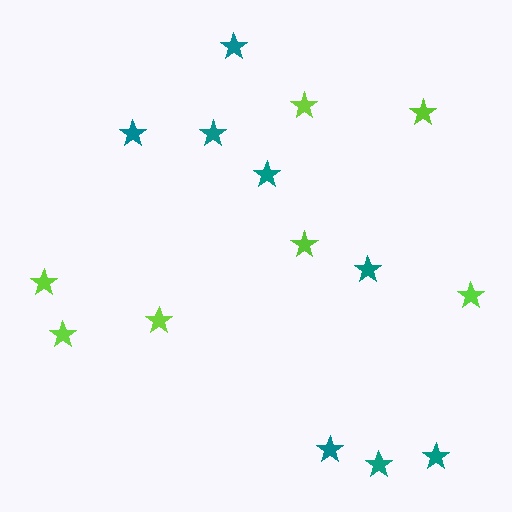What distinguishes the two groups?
There are 2 groups: one group of teal stars (8) and one group of lime stars (7).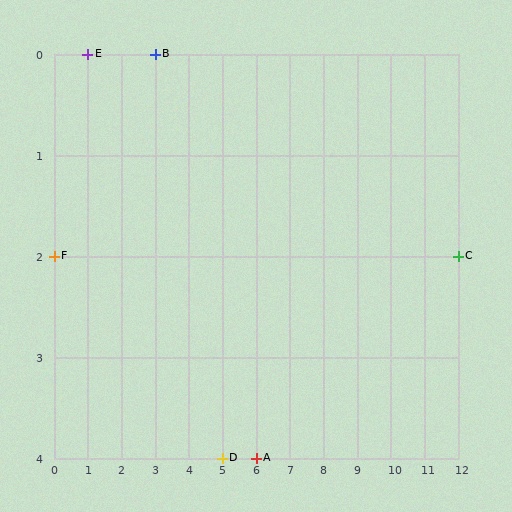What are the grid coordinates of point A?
Point A is at grid coordinates (6, 4).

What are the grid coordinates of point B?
Point B is at grid coordinates (3, 0).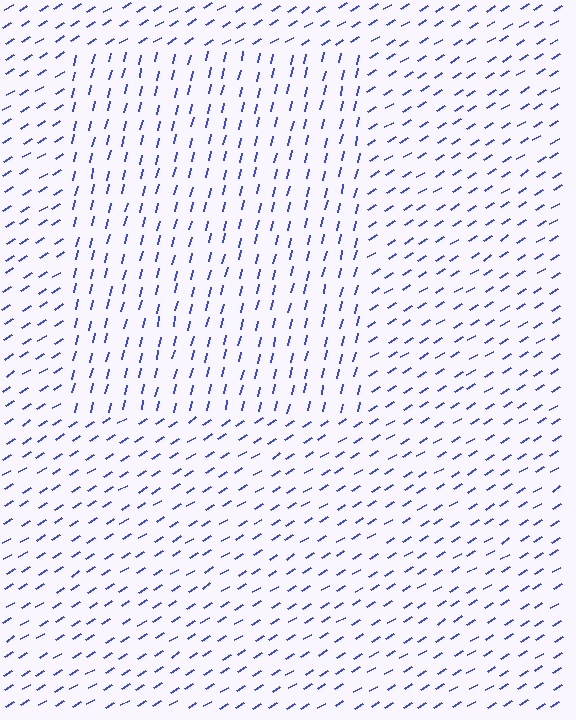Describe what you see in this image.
The image is filled with small blue line segments. A rectangle region in the image has lines oriented differently from the surrounding lines, creating a visible texture boundary.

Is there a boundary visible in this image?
Yes, there is a texture boundary formed by a change in line orientation.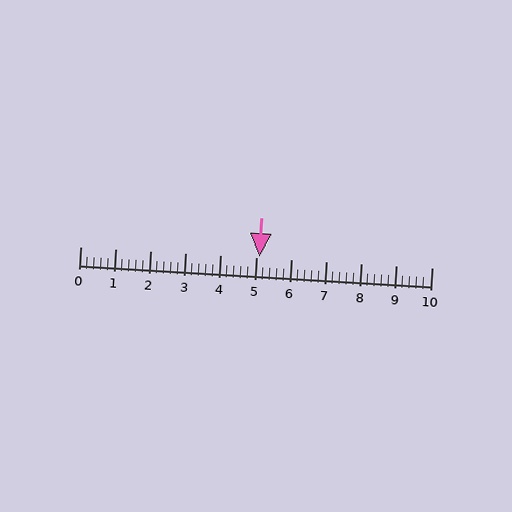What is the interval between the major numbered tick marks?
The major tick marks are spaced 1 units apart.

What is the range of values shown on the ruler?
The ruler shows values from 0 to 10.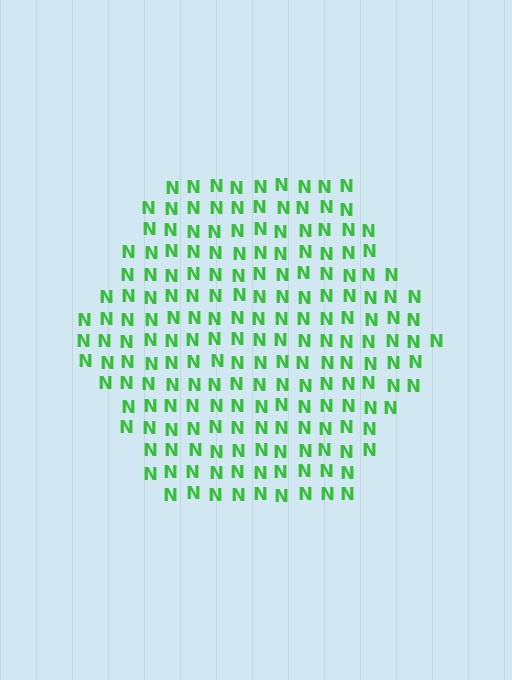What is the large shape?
The large shape is a hexagon.